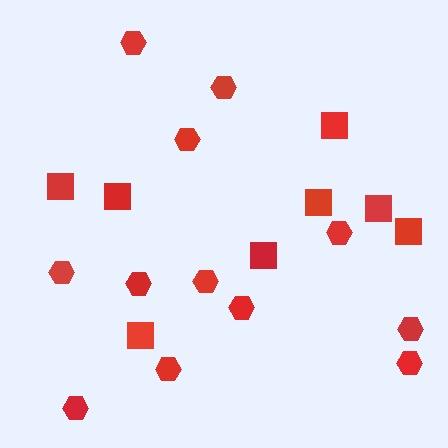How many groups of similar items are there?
There are 2 groups: one group of hexagons (12) and one group of squares (8).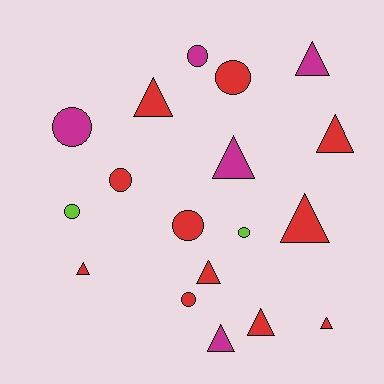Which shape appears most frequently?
Triangle, with 10 objects.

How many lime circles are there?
There are 2 lime circles.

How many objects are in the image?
There are 18 objects.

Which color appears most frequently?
Red, with 11 objects.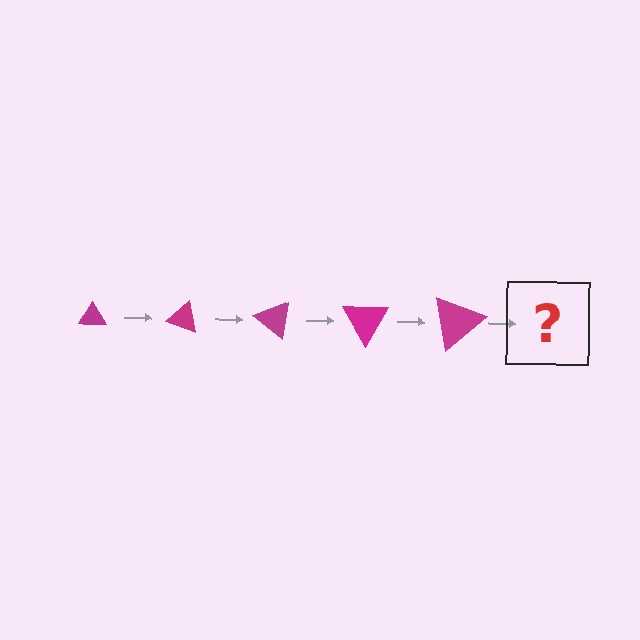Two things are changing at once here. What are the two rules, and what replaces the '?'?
The two rules are that the triangle grows larger each step and it rotates 20 degrees each step. The '?' should be a triangle, larger than the previous one and rotated 100 degrees from the start.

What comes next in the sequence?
The next element should be a triangle, larger than the previous one and rotated 100 degrees from the start.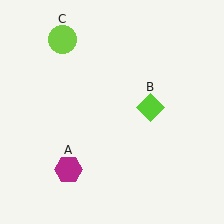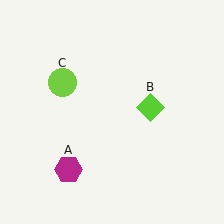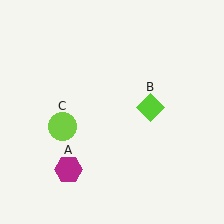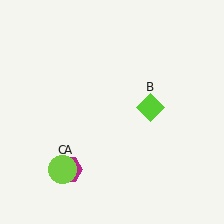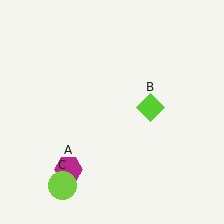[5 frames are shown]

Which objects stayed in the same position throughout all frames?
Magenta hexagon (object A) and lime diamond (object B) remained stationary.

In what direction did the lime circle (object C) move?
The lime circle (object C) moved down.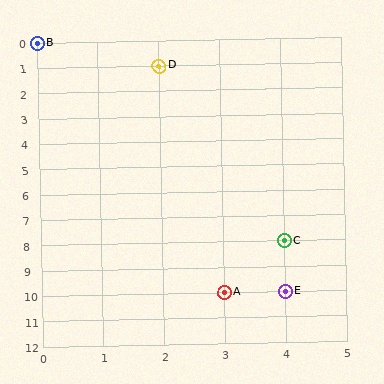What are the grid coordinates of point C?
Point C is at grid coordinates (4, 8).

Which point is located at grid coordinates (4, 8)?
Point C is at (4, 8).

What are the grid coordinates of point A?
Point A is at grid coordinates (3, 10).